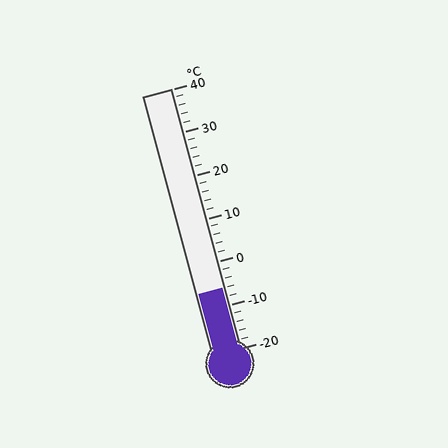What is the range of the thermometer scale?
The thermometer scale ranges from -20°C to 40°C.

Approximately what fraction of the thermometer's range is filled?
The thermometer is filled to approximately 25% of its range.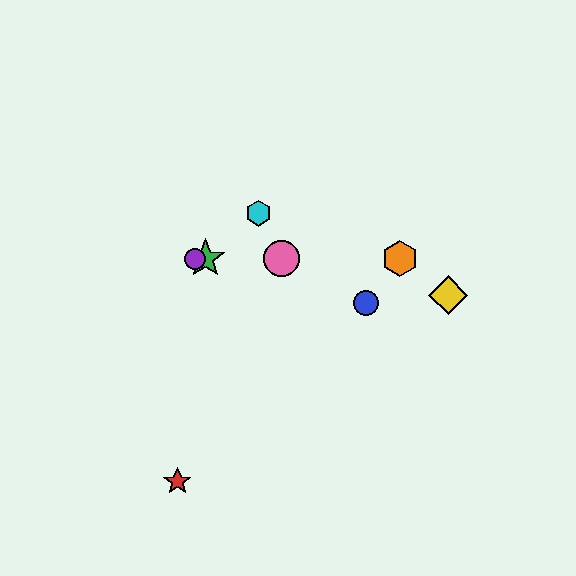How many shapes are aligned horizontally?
4 shapes (the green star, the purple circle, the orange hexagon, the pink circle) are aligned horizontally.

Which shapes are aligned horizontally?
The green star, the purple circle, the orange hexagon, the pink circle are aligned horizontally.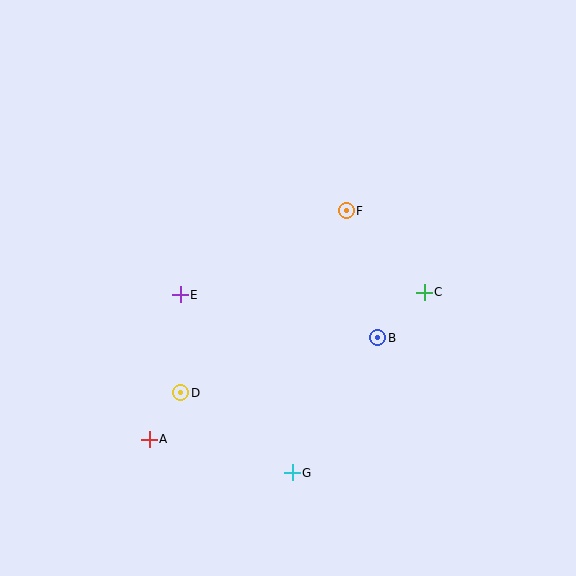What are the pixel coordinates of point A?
Point A is at (149, 439).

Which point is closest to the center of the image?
Point F at (346, 211) is closest to the center.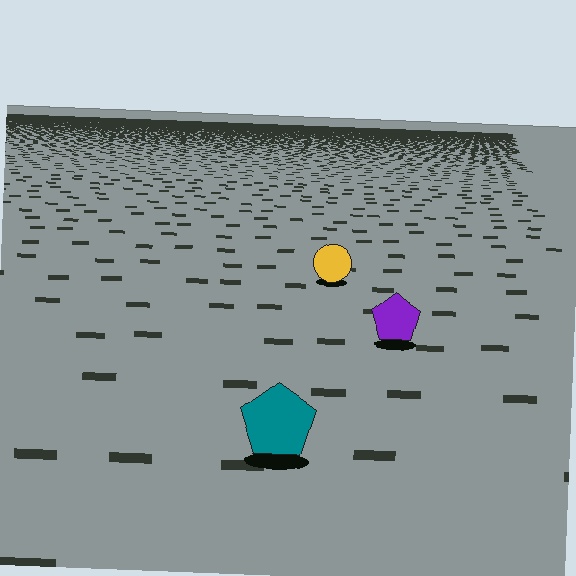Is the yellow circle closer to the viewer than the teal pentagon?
No. The teal pentagon is closer — you can tell from the texture gradient: the ground texture is coarser near it.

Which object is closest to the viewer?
The teal pentagon is closest. The texture marks near it are larger and more spread out.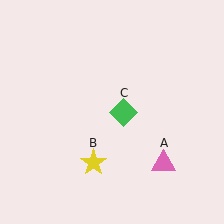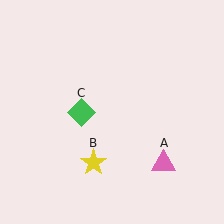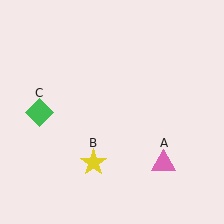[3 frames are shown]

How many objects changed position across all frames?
1 object changed position: green diamond (object C).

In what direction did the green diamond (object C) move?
The green diamond (object C) moved left.